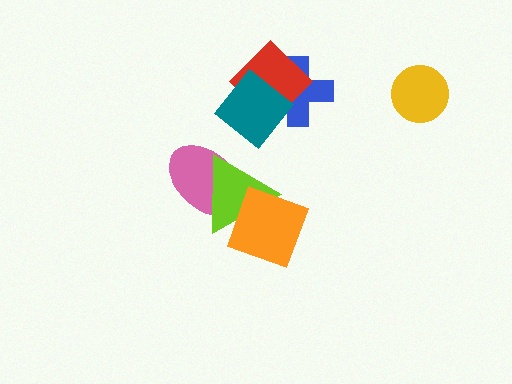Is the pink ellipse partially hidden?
Yes, it is partially covered by another shape.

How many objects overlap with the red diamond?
2 objects overlap with the red diamond.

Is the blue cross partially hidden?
Yes, it is partially covered by another shape.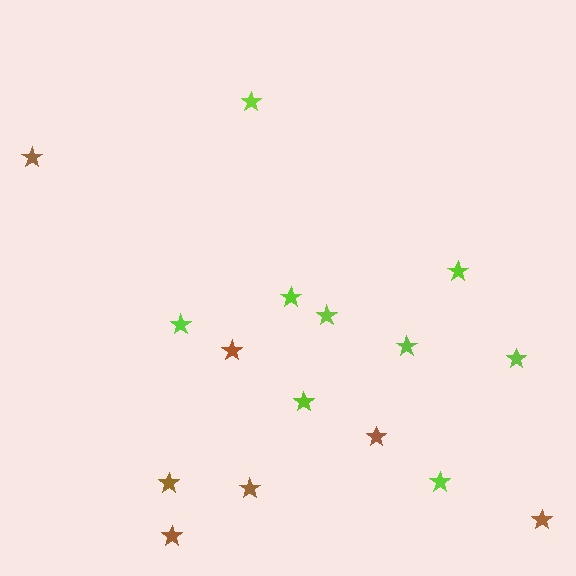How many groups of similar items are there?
There are 2 groups: one group of lime stars (9) and one group of brown stars (7).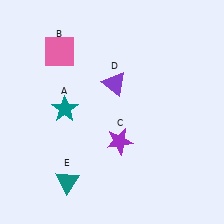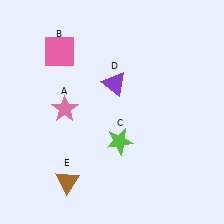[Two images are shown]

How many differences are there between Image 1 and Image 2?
There are 3 differences between the two images.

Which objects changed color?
A changed from teal to pink. C changed from purple to lime. E changed from teal to brown.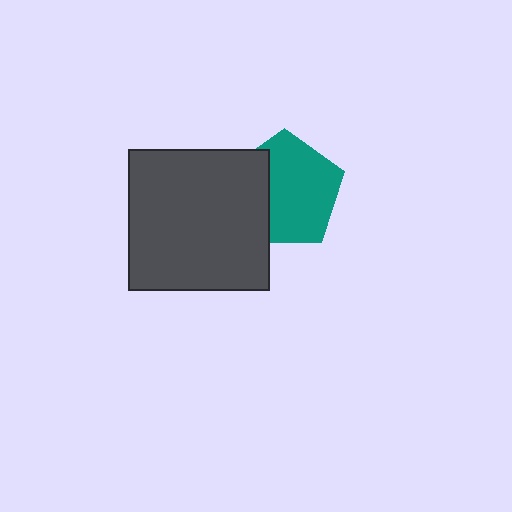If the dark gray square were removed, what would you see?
You would see the complete teal pentagon.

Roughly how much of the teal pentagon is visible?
Most of it is visible (roughly 68%).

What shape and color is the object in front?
The object in front is a dark gray square.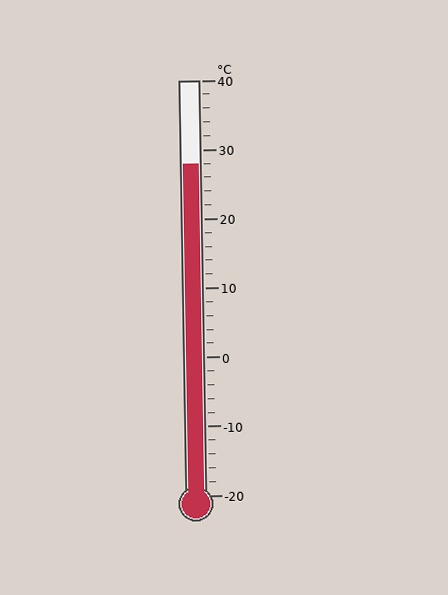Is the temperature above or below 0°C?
The temperature is above 0°C.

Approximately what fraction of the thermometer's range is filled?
The thermometer is filled to approximately 80% of its range.